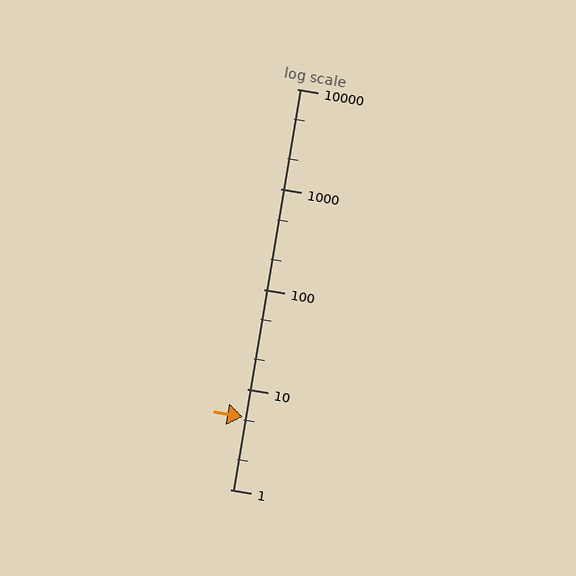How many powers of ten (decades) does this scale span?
The scale spans 4 decades, from 1 to 10000.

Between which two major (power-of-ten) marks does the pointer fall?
The pointer is between 1 and 10.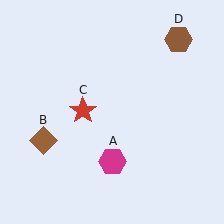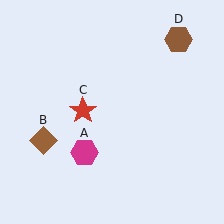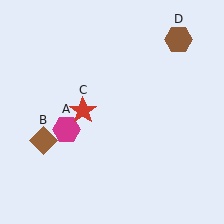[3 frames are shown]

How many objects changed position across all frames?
1 object changed position: magenta hexagon (object A).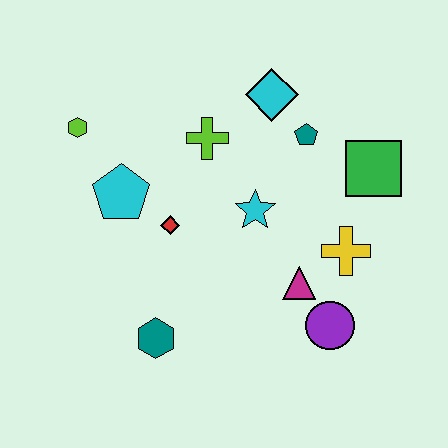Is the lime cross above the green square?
Yes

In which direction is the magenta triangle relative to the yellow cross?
The magenta triangle is to the left of the yellow cross.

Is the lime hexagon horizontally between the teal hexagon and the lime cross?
No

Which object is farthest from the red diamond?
The green square is farthest from the red diamond.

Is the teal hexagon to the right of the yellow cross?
No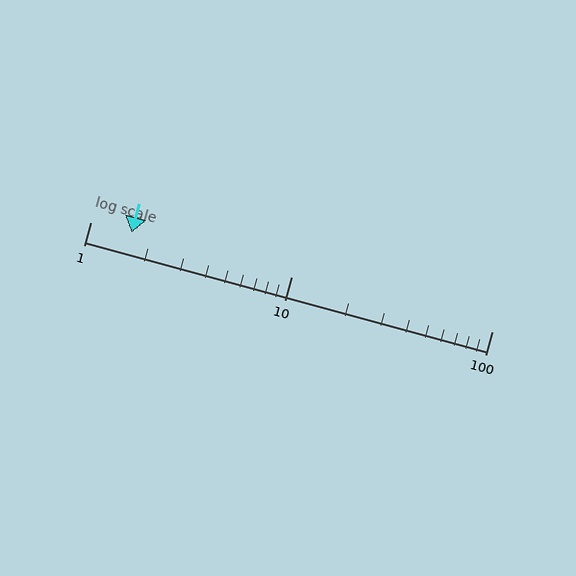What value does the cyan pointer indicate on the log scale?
The pointer indicates approximately 1.6.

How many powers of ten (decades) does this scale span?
The scale spans 2 decades, from 1 to 100.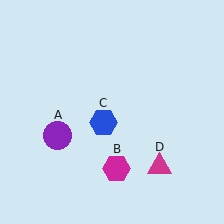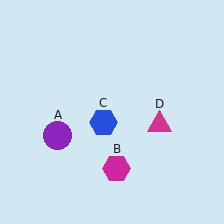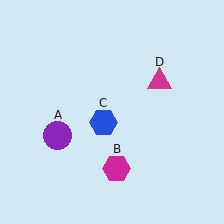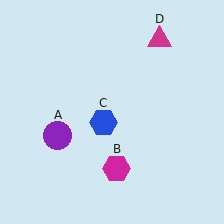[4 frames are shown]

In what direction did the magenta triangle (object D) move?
The magenta triangle (object D) moved up.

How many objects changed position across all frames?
1 object changed position: magenta triangle (object D).